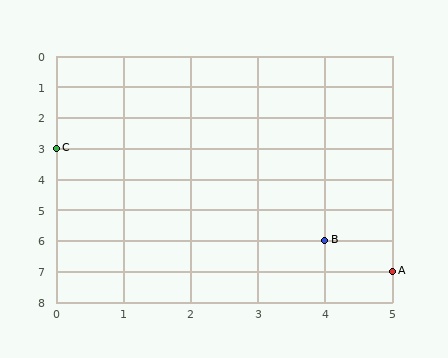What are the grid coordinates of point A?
Point A is at grid coordinates (5, 7).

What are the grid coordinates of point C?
Point C is at grid coordinates (0, 3).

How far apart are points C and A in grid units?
Points C and A are 5 columns and 4 rows apart (about 6.4 grid units diagonally).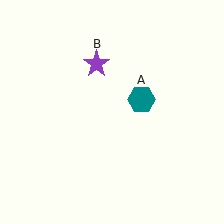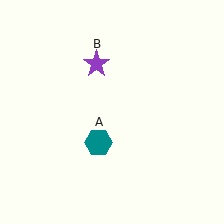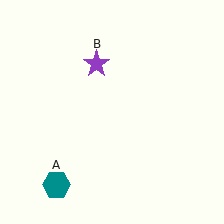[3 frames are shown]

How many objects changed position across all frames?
1 object changed position: teal hexagon (object A).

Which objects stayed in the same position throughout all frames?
Purple star (object B) remained stationary.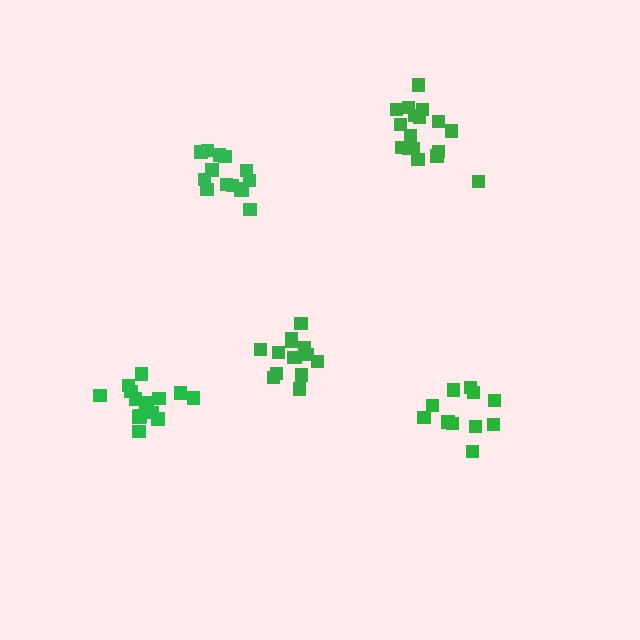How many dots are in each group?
Group 1: 11 dots, Group 2: 15 dots, Group 3: 17 dots, Group 4: 14 dots, Group 5: 17 dots (74 total).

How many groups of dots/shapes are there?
There are 5 groups.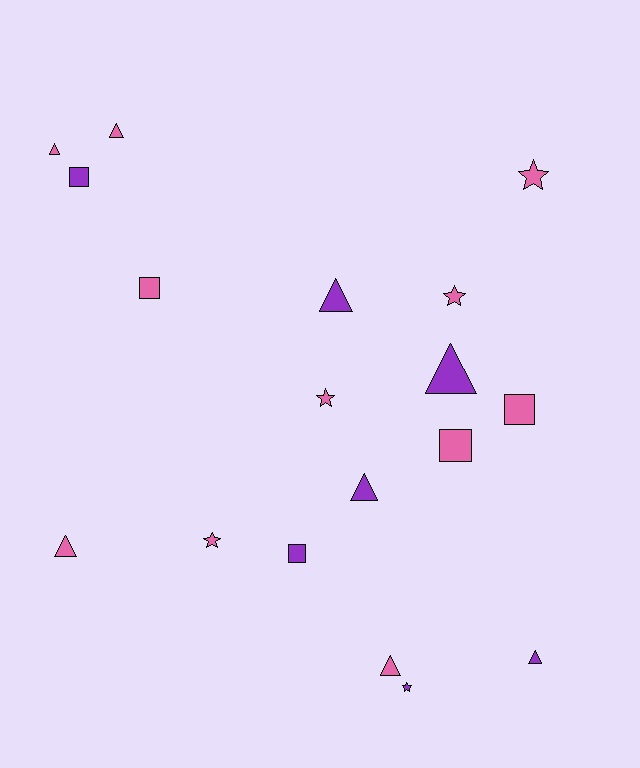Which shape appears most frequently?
Triangle, with 8 objects.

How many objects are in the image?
There are 18 objects.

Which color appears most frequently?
Pink, with 11 objects.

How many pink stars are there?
There are 4 pink stars.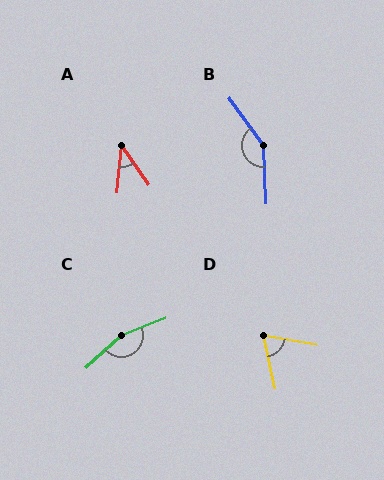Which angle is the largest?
C, at approximately 158 degrees.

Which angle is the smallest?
A, at approximately 39 degrees.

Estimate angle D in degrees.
Approximately 67 degrees.